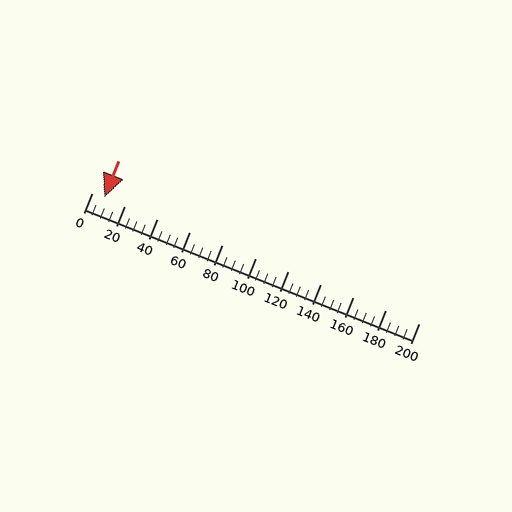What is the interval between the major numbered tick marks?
The major tick marks are spaced 20 units apart.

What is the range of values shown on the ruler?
The ruler shows values from 0 to 200.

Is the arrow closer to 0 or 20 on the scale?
The arrow is closer to 0.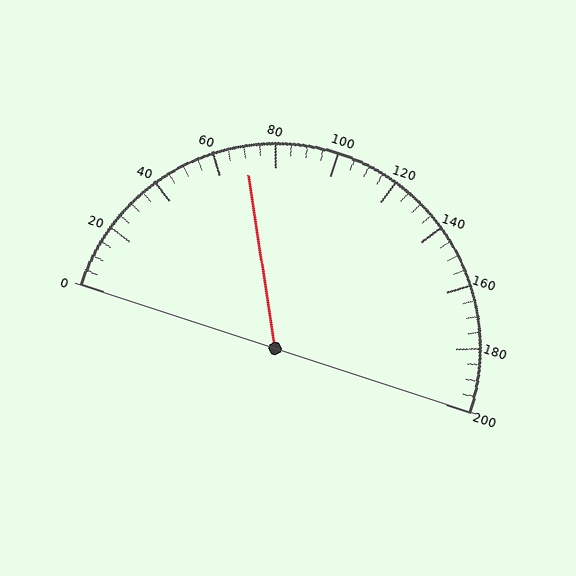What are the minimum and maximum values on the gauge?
The gauge ranges from 0 to 200.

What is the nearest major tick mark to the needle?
The nearest major tick mark is 80.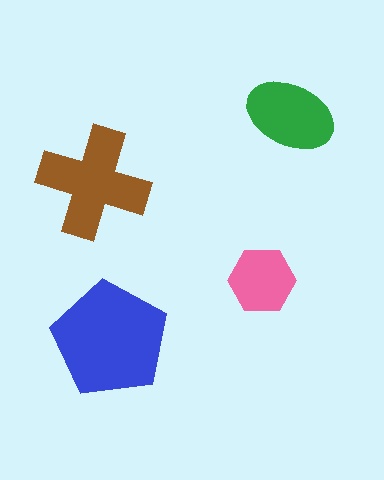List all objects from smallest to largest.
The pink hexagon, the green ellipse, the brown cross, the blue pentagon.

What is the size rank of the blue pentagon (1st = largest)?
1st.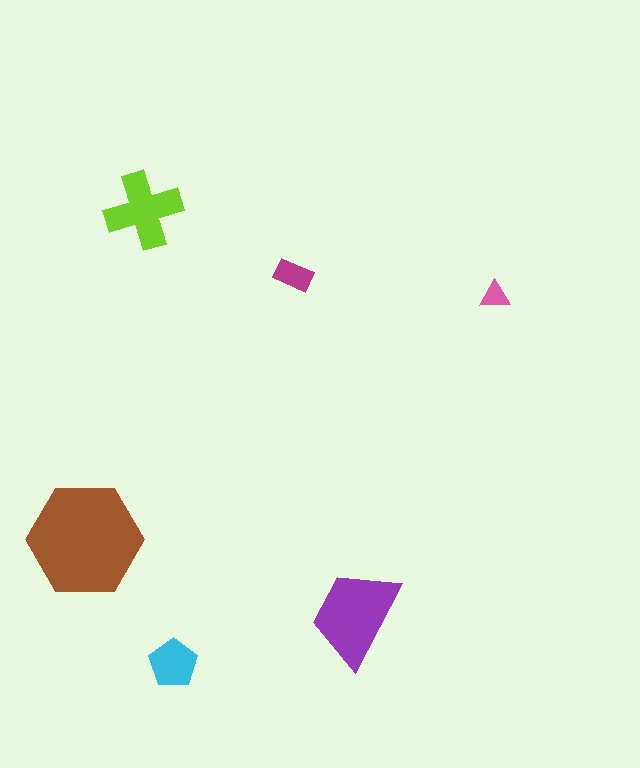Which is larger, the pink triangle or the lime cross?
The lime cross.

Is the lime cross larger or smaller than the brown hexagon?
Smaller.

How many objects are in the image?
There are 6 objects in the image.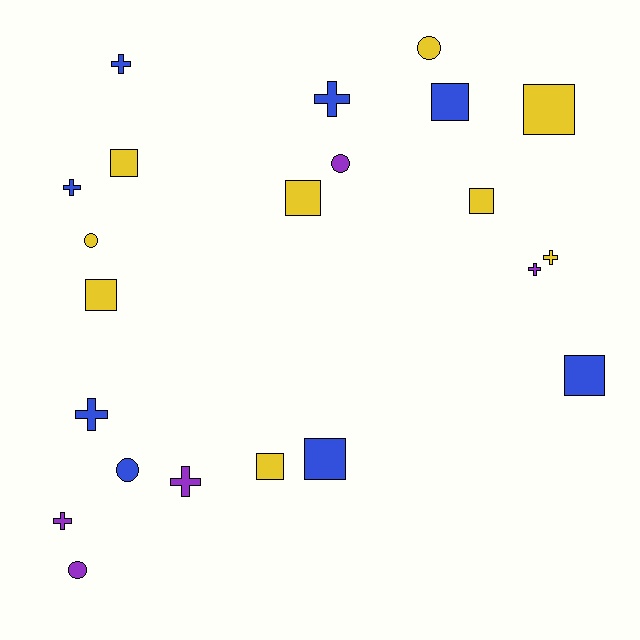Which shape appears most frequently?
Square, with 9 objects.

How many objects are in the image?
There are 22 objects.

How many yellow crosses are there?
There is 1 yellow cross.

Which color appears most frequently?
Yellow, with 9 objects.